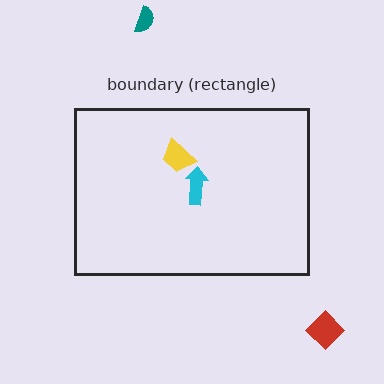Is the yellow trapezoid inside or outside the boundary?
Inside.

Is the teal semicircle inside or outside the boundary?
Outside.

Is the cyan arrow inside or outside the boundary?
Inside.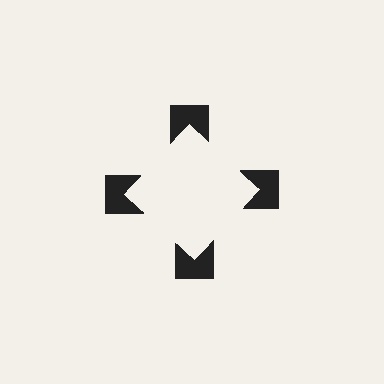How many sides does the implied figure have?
4 sides.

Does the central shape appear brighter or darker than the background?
It typically appears slightly brighter than the background, even though no actual brightness change is drawn.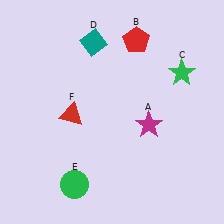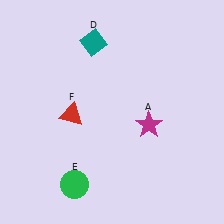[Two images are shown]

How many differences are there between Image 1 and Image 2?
There are 2 differences between the two images.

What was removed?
The green star (C), the red pentagon (B) were removed in Image 2.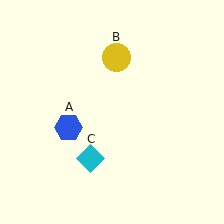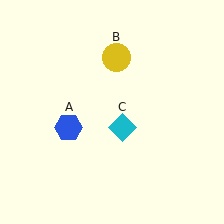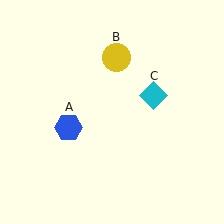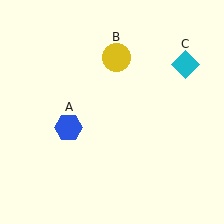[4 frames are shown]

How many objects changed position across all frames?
1 object changed position: cyan diamond (object C).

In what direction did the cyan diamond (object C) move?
The cyan diamond (object C) moved up and to the right.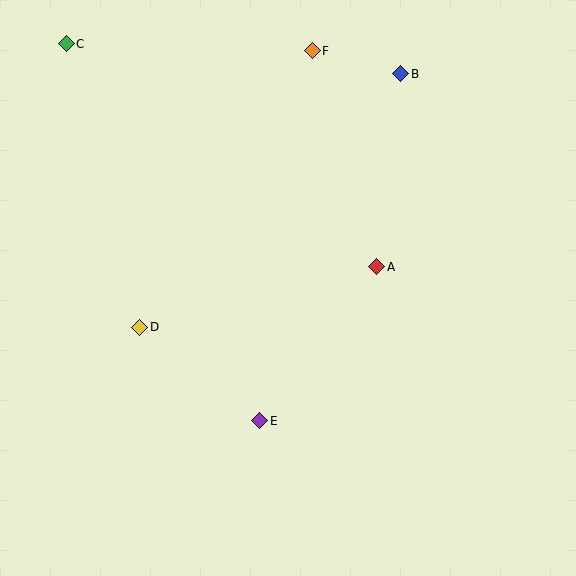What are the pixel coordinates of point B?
Point B is at (401, 74).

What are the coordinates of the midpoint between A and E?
The midpoint between A and E is at (318, 344).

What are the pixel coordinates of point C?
Point C is at (66, 44).